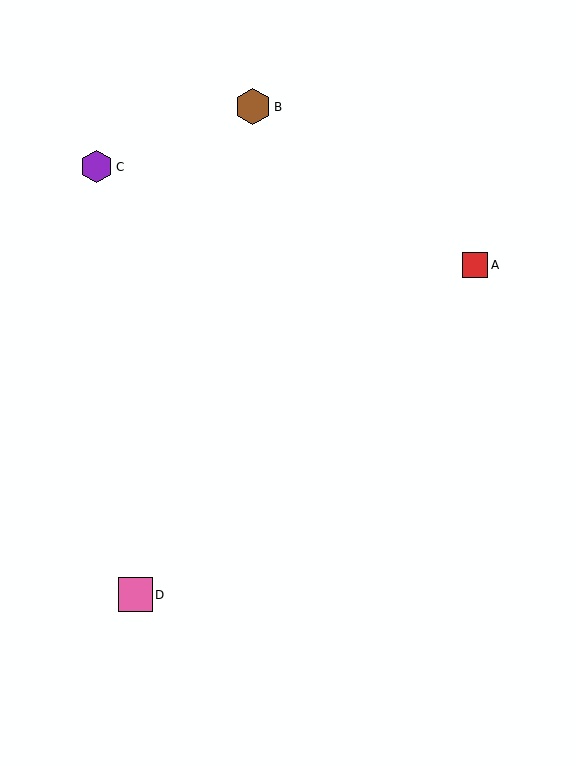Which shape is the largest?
The brown hexagon (labeled B) is the largest.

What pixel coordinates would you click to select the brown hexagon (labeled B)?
Click at (253, 107) to select the brown hexagon B.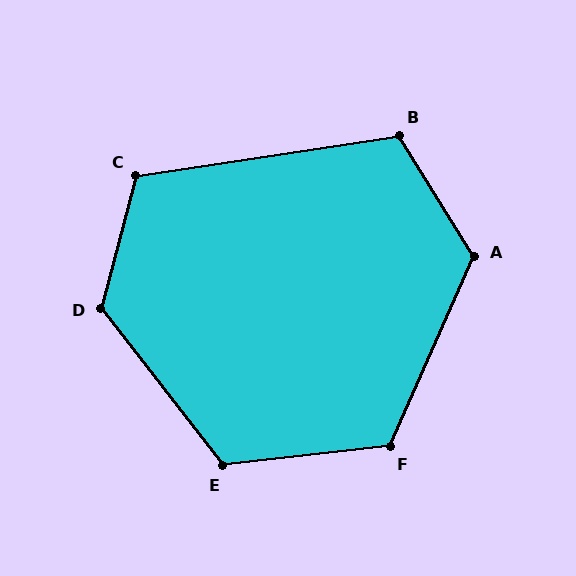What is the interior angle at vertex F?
Approximately 120 degrees (obtuse).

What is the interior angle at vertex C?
Approximately 114 degrees (obtuse).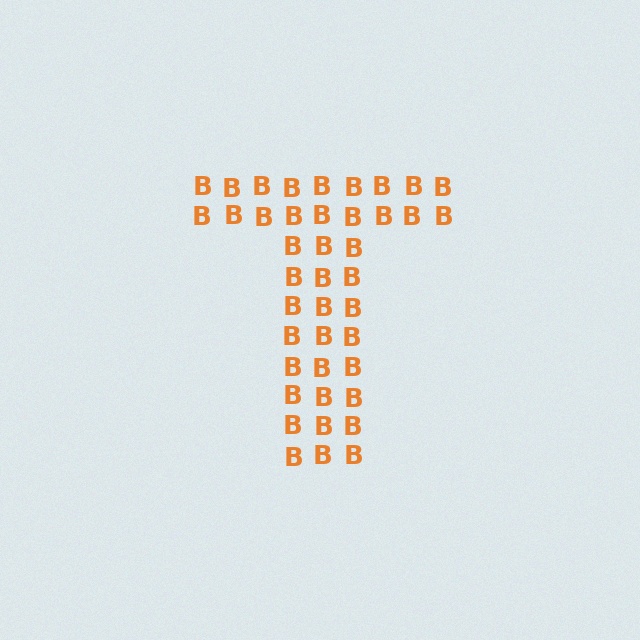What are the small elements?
The small elements are letter B's.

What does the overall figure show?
The overall figure shows the letter T.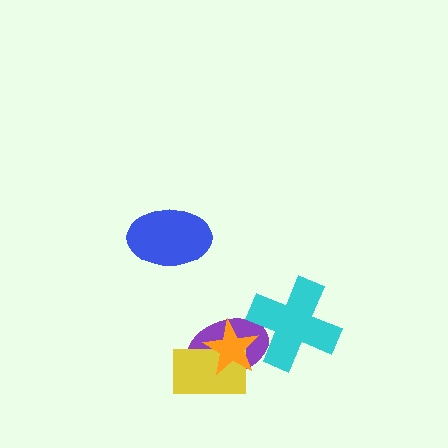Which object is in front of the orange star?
The cyan cross is in front of the orange star.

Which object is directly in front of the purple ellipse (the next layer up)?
The yellow rectangle is directly in front of the purple ellipse.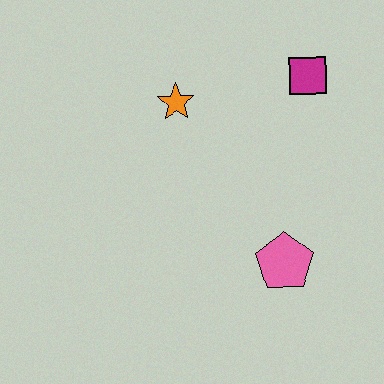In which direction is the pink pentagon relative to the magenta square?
The pink pentagon is below the magenta square.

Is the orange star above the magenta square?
No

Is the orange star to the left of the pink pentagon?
Yes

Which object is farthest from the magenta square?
The pink pentagon is farthest from the magenta square.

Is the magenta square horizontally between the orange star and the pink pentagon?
No